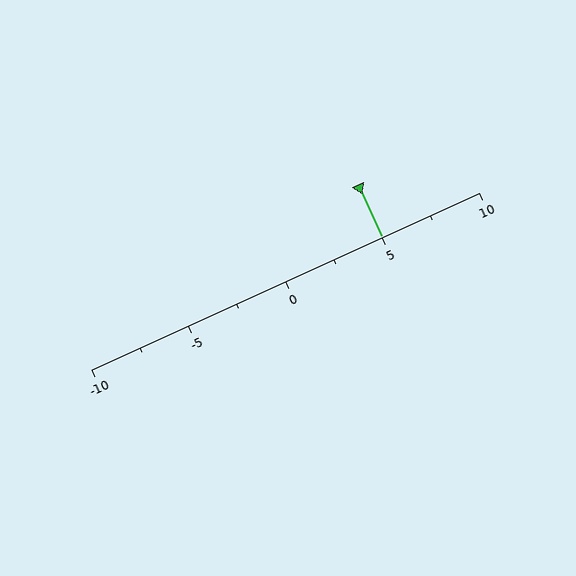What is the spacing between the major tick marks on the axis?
The major ticks are spaced 5 apart.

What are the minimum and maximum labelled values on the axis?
The axis runs from -10 to 10.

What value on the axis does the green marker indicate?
The marker indicates approximately 5.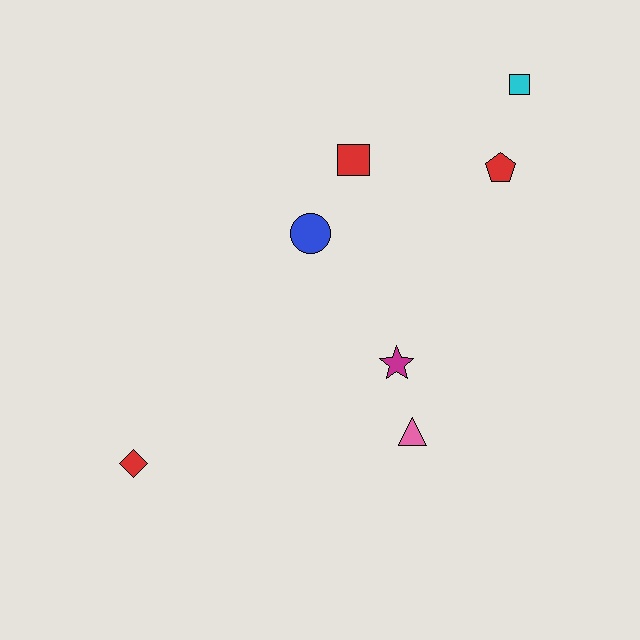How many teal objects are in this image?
There are no teal objects.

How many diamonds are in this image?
There is 1 diamond.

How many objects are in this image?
There are 7 objects.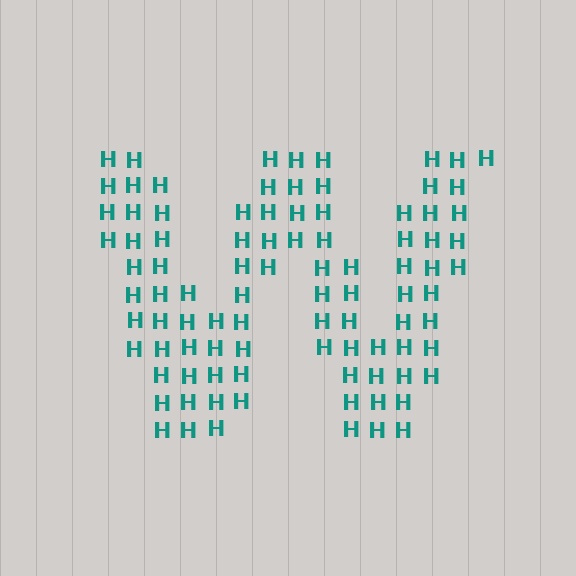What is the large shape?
The large shape is the letter W.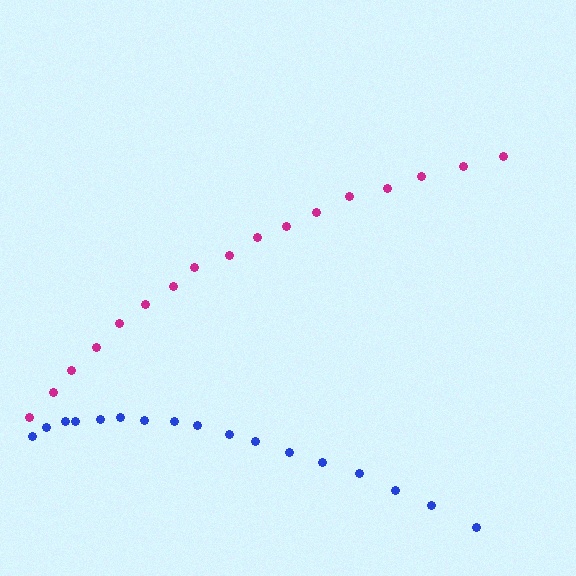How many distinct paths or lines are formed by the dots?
There are 2 distinct paths.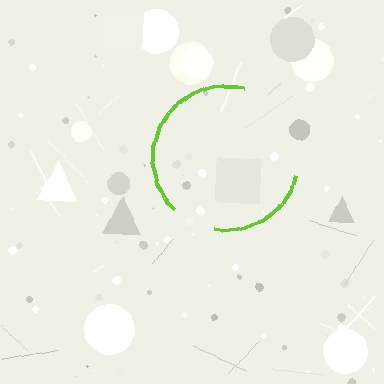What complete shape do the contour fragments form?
The contour fragments form a circle.